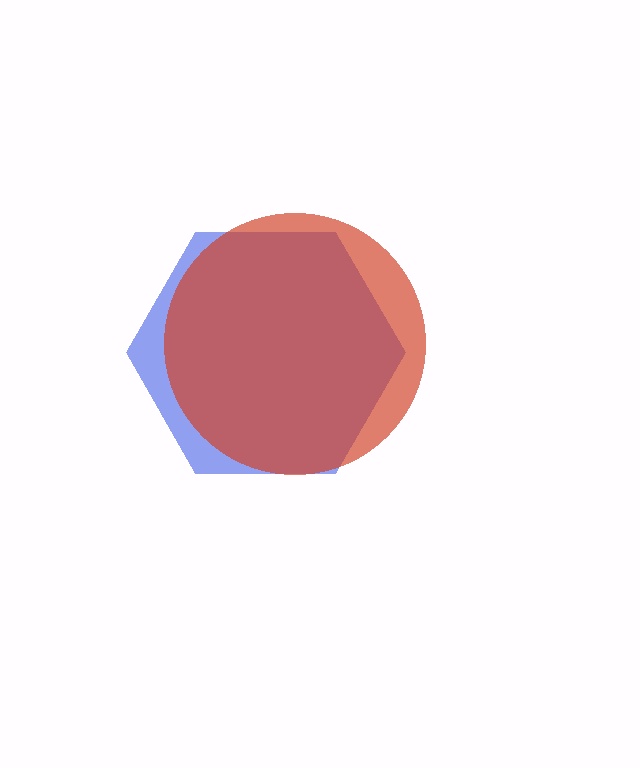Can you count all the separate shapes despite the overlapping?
Yes, there are 2 separate shapes.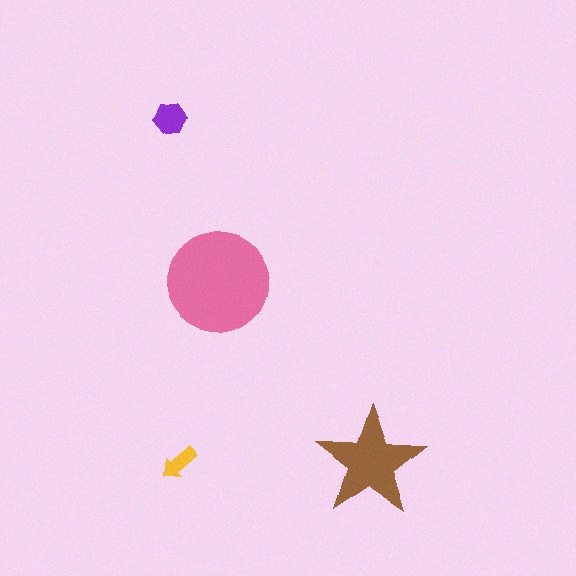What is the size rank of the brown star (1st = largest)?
2nd.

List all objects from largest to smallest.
The pink circle, the brown star, the purple hexagon, the yellow arrow.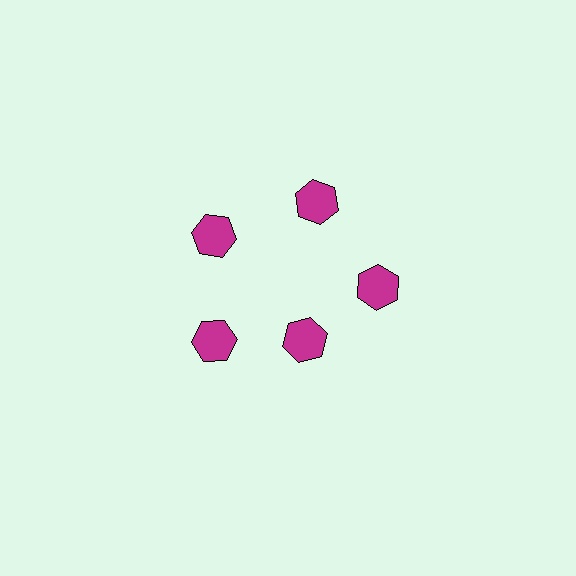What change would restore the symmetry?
The symmetry would be restored by moving it outward, back onto the ring so that all 5 hexagons sit at equal angles and equal distance from the center.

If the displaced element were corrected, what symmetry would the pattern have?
It would have 5-fold rotational symmetry — the pattern would map onto itself every 72 degrees.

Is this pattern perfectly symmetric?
No. The 5 magenta hexagons are arranged in a ring, but one element near the 5 o'clock position is pulled inward toward the center, breaking the 5-fold rotational symmetry.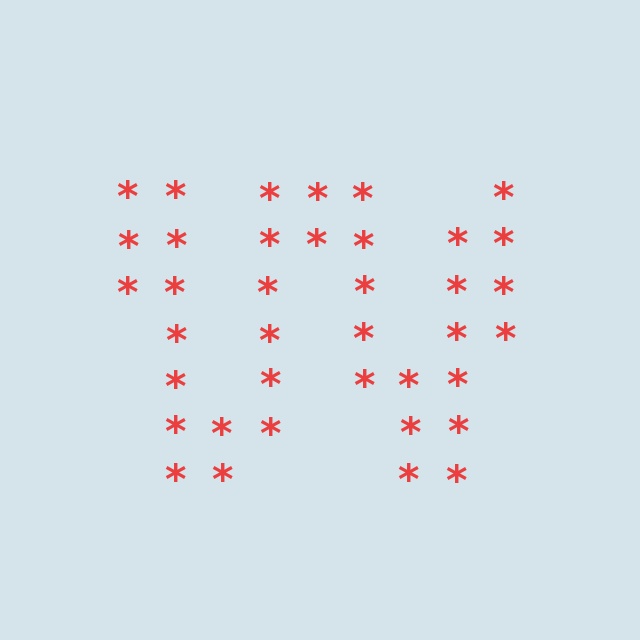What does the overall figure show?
The overall figure shows the letter W.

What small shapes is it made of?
It is made of small asterisks.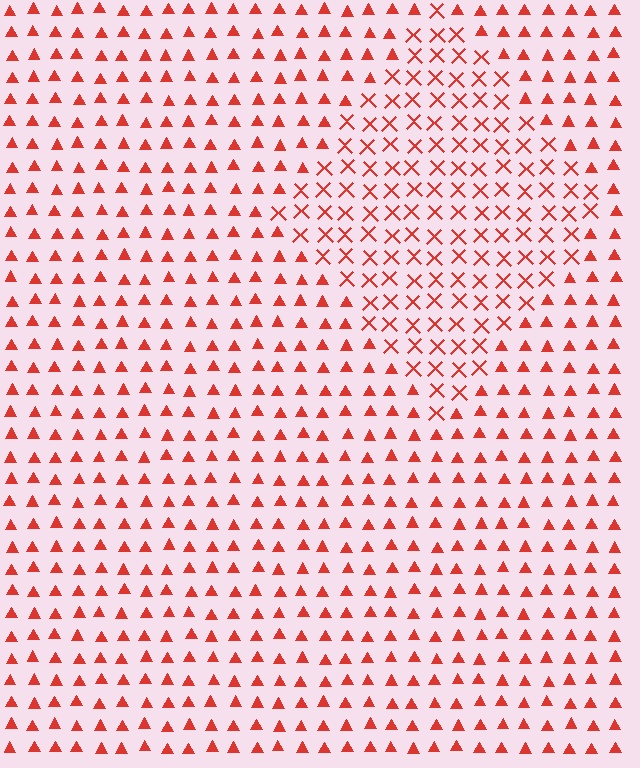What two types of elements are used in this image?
The image uses X marks inside the diamond region and triangles outside it.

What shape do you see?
I see a diamond.